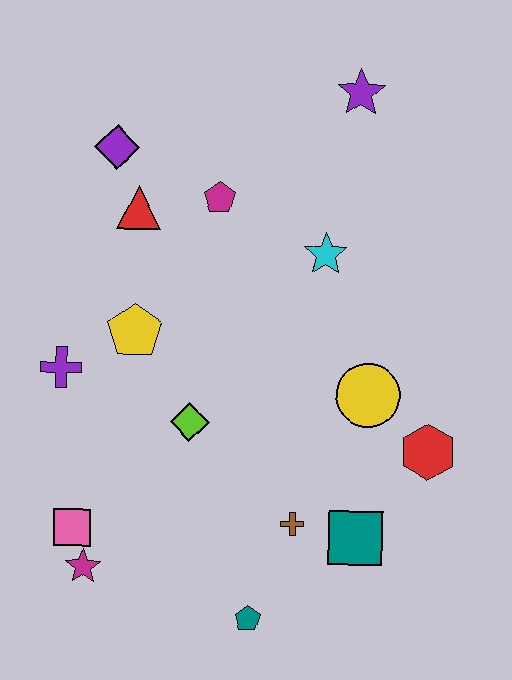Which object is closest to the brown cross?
The teal square is closest to the brown cross.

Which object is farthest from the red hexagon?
The purple diamond is farthest from the red hexagon.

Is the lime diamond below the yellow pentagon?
Yes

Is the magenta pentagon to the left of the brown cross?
Yes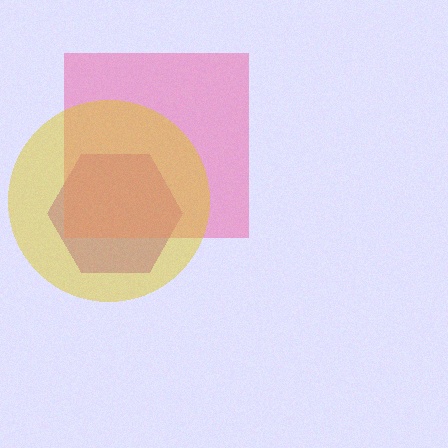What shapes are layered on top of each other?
The layered shapes are: a purple hexagon, a pink square, a yellow circle.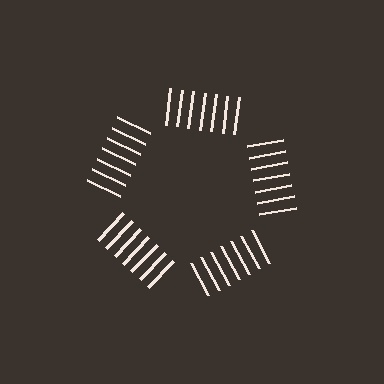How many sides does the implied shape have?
5 sides — the line-ends trace a pentagon.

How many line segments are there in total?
35 — 7 along each of the 5 edges.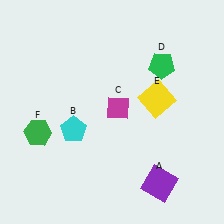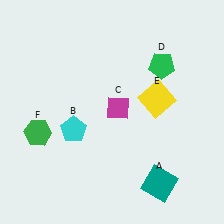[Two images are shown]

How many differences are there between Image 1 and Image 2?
There is 1 difference between the two images.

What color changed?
The square (A) changed from purple in Image 1 to teal in Image 2.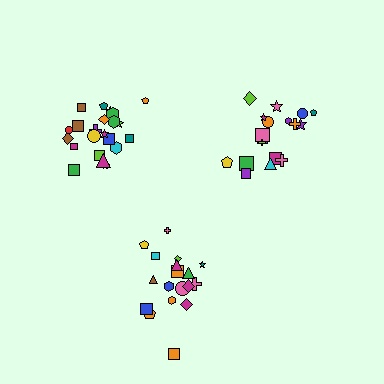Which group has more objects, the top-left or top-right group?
The top-left group.